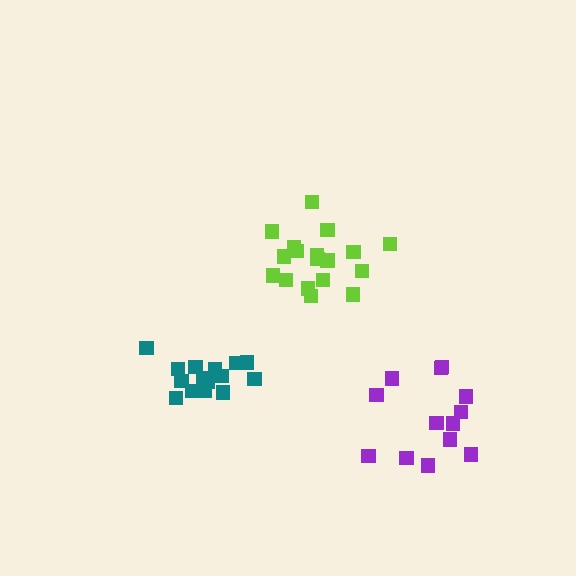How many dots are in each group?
Group 1: 18 dots, Group 2: 15 dots, Group 3: 13 dots (46 total).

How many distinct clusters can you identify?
There are 3 distinct clusters.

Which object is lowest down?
The purple cluster is bottommost.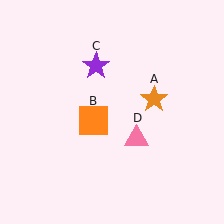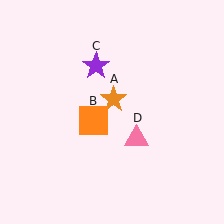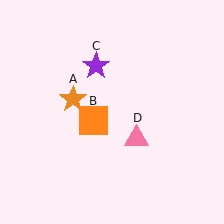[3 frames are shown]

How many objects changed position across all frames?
1 object changed position: orange star (object A).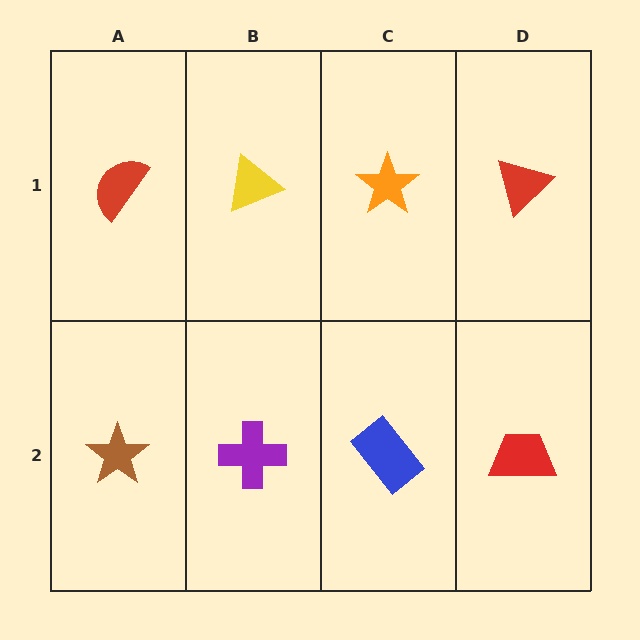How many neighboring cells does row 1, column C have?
3.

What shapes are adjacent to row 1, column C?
A blue rectangle (row 2, column C), a yellow triangle (row 1, column B), a red triangle (row 1, column D).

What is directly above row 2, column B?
A yellow triangle.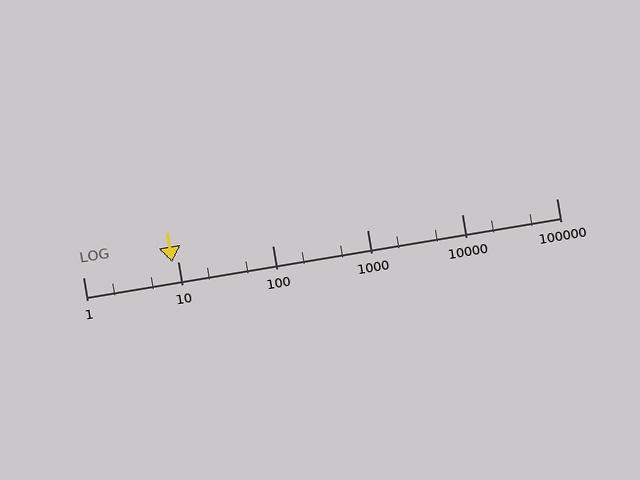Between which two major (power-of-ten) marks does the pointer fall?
The pointer is between 1 and 10.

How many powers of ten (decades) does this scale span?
The scale spans 5 decades, from 1 to 100000.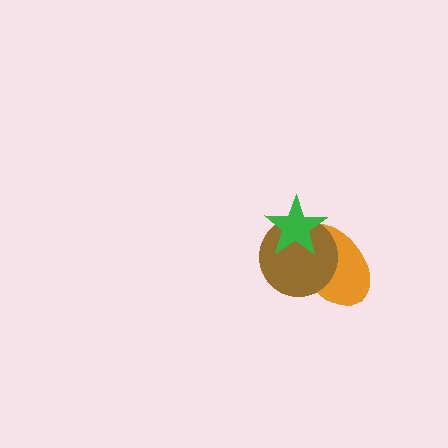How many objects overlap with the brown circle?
2 objects overlap with the brown circle.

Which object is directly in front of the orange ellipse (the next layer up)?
The brown circle is directly in front of the orange ellipse.